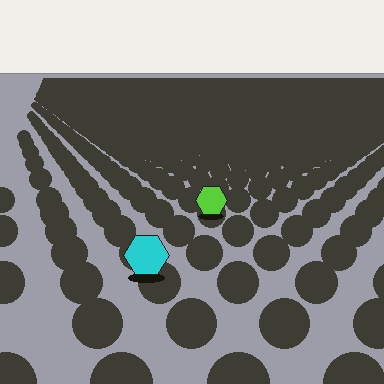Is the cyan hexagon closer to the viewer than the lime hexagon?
Yes. The cyan hexagon is closer — you can tell from the texture gradient: the ground texture is coarser near it.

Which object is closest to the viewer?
The cyan hexagon is closest. The texture marks near it are larger and more spread out.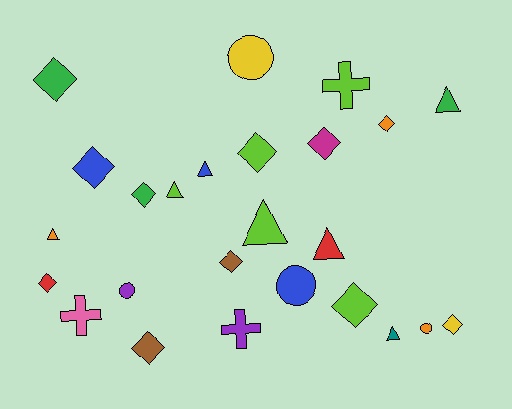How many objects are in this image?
There are 25 objects.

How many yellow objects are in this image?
There are 2 yellow objects.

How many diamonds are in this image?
There are 11 diamonds.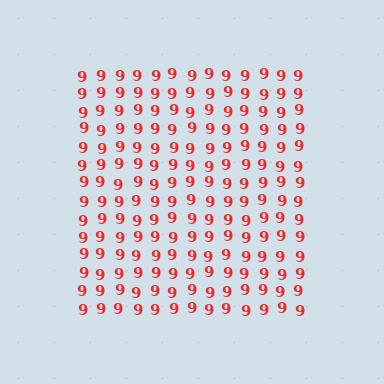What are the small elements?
The small elements are digit 9's.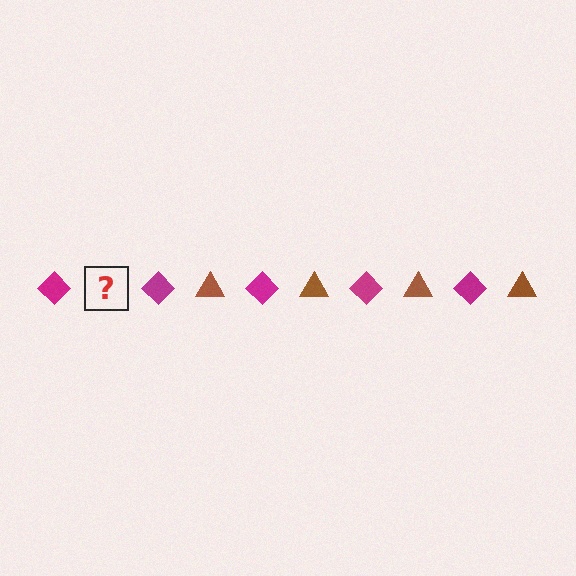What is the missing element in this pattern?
The missing element is a brown triangle.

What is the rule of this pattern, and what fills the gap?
The rule is that the pattern alternates between magenta diamond and brown triangle. The gap should be filled with a brown triangle.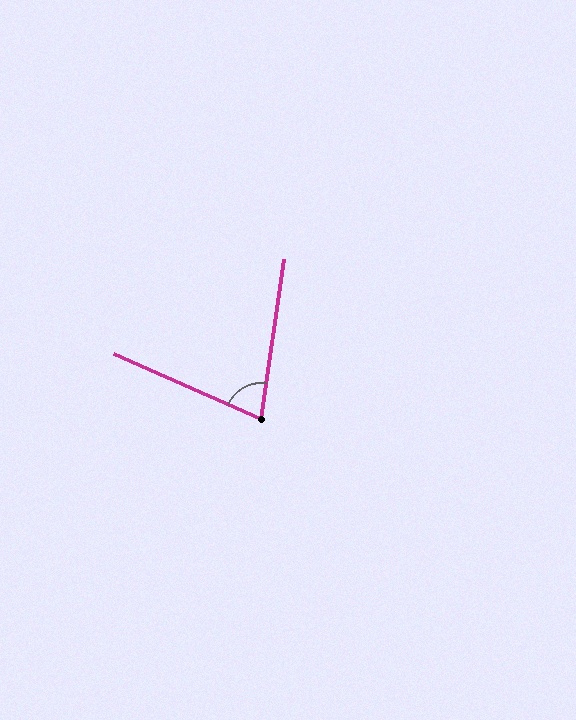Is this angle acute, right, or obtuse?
It is acute.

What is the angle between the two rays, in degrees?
Approximately 74 degrees.